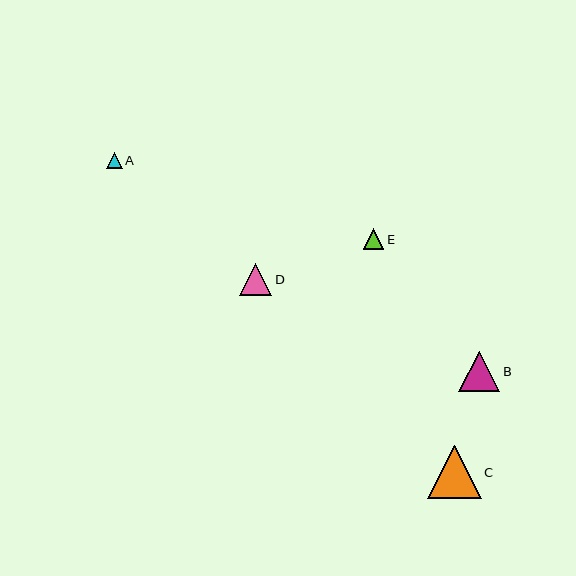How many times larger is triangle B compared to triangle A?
Triangle B is approximately 2.5 times the size of triangle A.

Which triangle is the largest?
Triangle C is the largest with a size of approximately 53 pixels.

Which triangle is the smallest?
Triangle A is the smallest with a size of approximately 16 pixels.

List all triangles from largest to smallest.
From largest to smallest: C, B, D, E, A.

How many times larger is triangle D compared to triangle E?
Triangle D is approximately 1.6 times the size of triangle E.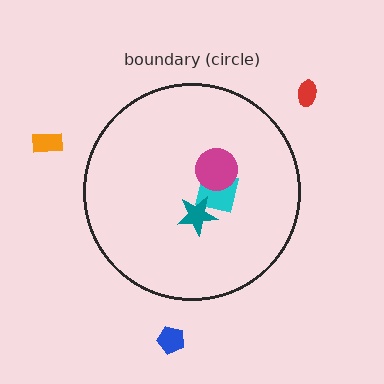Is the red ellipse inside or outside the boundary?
Outside.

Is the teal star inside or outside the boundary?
Inside.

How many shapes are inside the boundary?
3 inside, 3 outside.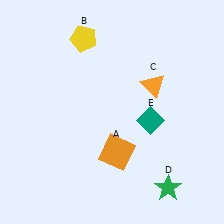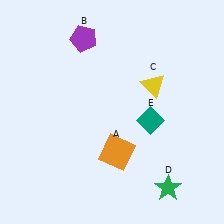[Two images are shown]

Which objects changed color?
B changed from yellow to purple. C changed from orange to yellow.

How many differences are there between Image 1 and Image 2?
There are 2 differences between the two images.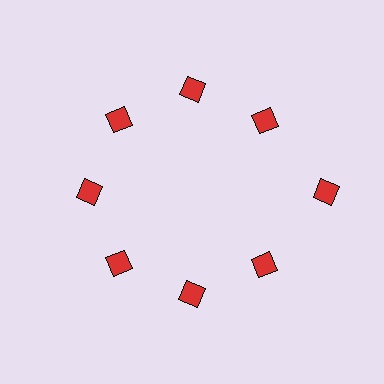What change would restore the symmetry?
The symmetry would be restored by moving it inward, back onto the ring so that all 8 diamonds sit at equal angles and equal distance from the center.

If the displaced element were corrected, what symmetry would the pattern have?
It would have 8-fold rotational symmetry — the pattern would map onto itself every 45 degrees.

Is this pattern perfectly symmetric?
No. The 8 red diamonds are arranged in a ring, but one element near the 3 o'clock position is pushed outward from the center, breaking the 8-fold rotational symmetry.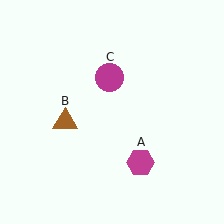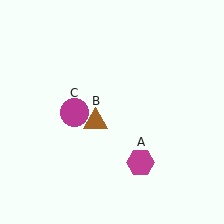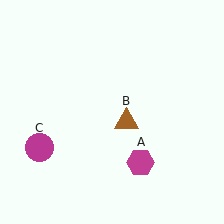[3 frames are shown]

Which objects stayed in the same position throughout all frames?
Magenta hexagon (object A) remained stationary.